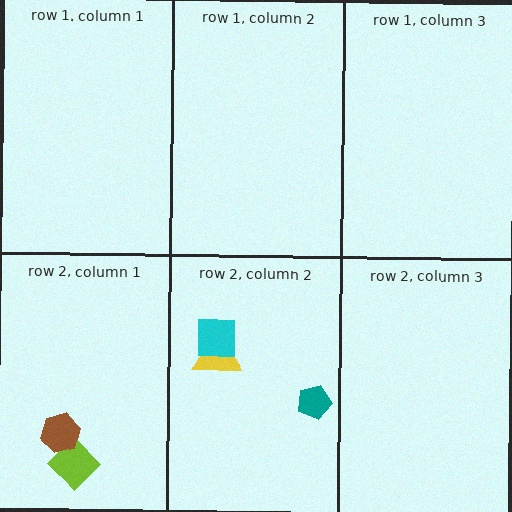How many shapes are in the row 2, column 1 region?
2.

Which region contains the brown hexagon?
The row 2, column 1 region.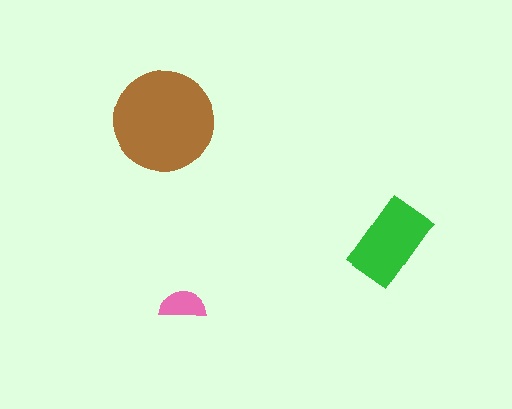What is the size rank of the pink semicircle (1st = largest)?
3rd.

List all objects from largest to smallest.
The brown circle, the green rectangle, the pink semicircle.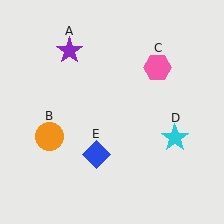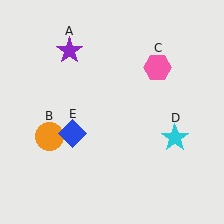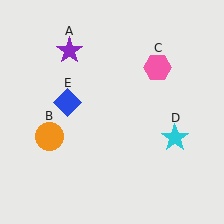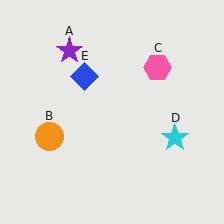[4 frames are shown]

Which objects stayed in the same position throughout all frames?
Purple star (object A) and orange circle (object B) and pink hexagon (object C) and cyan star (object D) remained stationary.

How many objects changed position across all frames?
1 object changed position: blue diamond (object E).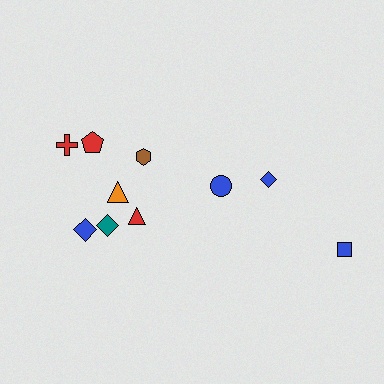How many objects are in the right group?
There are 3 objects.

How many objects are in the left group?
There are 7 objects.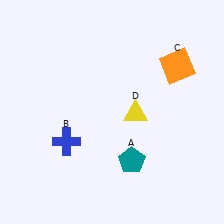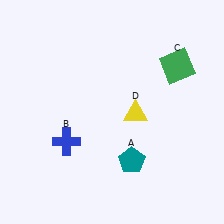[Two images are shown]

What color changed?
The square (C) changed from orange in Image 1 to green in Image 2.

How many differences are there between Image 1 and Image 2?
There is 1 difference between the two images.